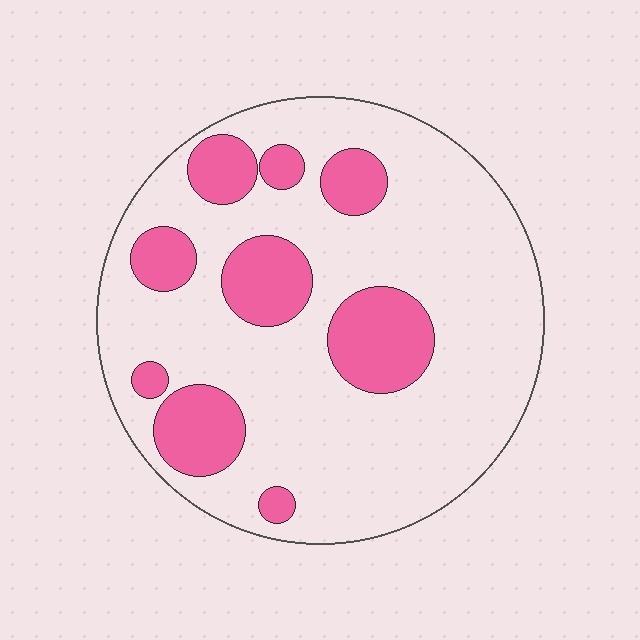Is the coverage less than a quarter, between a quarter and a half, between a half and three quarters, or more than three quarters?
Less than a quarter.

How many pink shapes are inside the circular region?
9.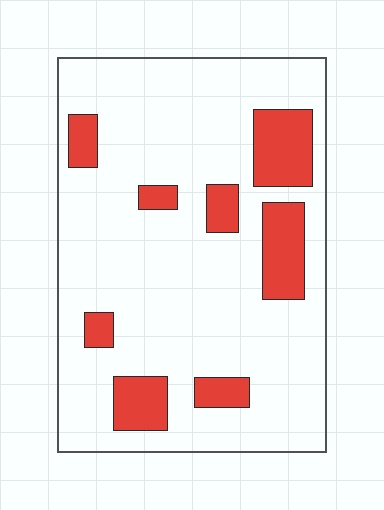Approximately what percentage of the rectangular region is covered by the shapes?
Approximately 20%.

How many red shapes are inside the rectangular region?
8.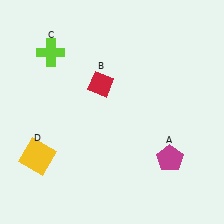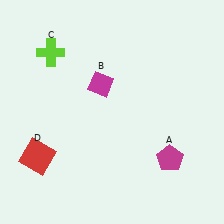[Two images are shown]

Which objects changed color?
B changed from red to magenta. D changed from yellow to red.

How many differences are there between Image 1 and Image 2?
There are 2 differences between the two images.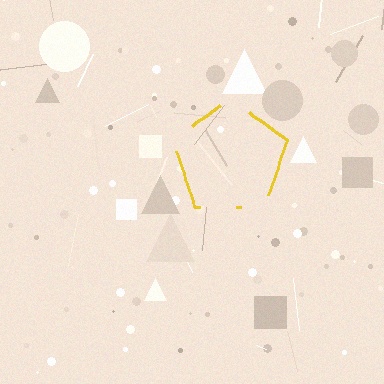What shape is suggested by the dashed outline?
The dashed outline suggests a pentagon.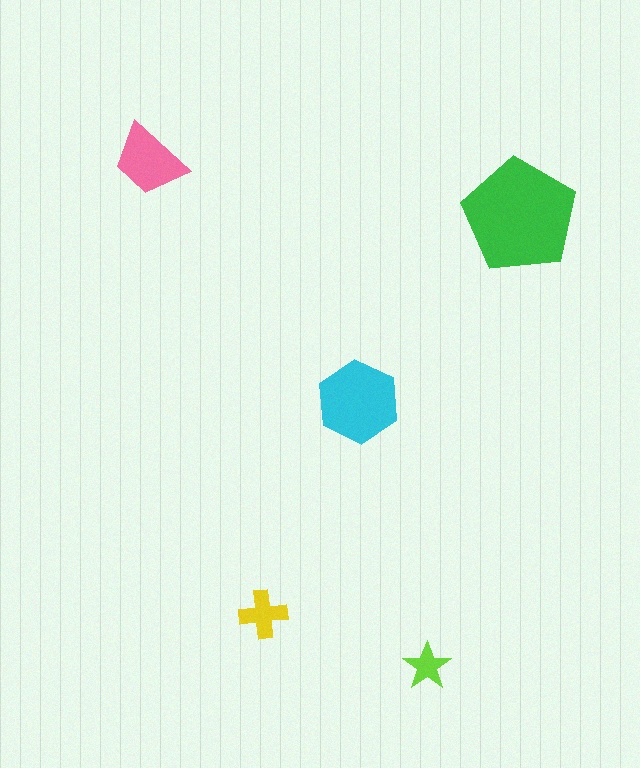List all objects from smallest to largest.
The lime star, the yellow cross, the pink trapezoid, the cyan hexagon, the green pentagon.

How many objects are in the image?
There are 5 objects in the image.